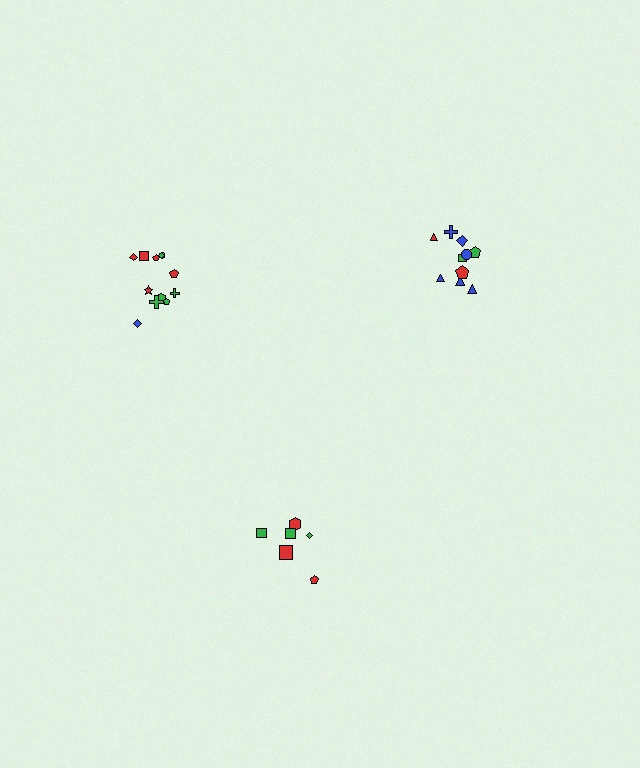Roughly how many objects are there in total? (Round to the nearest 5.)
Roughly 30 objects in total.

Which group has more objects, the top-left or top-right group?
The top-left group.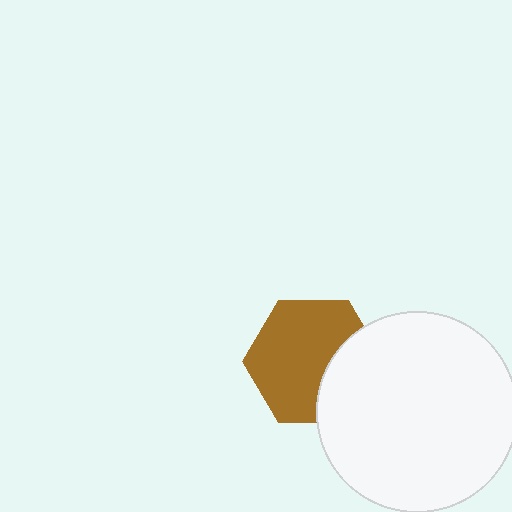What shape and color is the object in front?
The object in front is a white circle.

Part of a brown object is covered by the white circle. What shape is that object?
It is a hexagon.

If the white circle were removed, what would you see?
You would see the complete brown hexagon.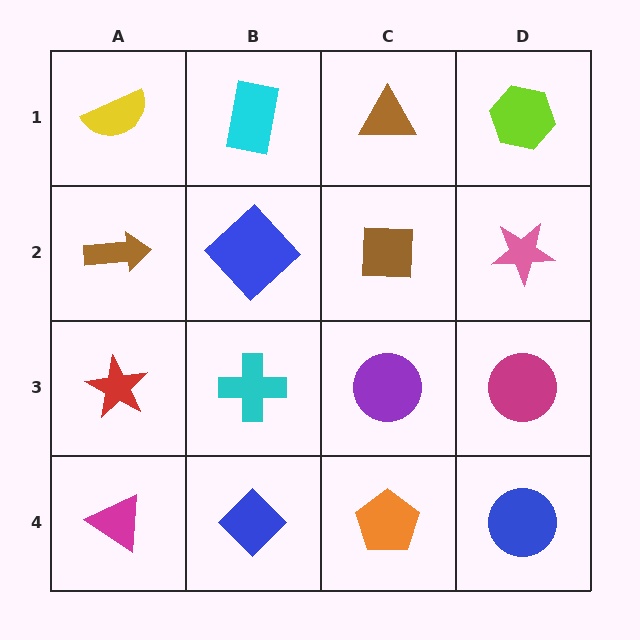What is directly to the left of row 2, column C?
A blue diamond.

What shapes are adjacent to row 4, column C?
A purple circle (row 3, column C), a blue diamond (row 4, column B), a blue circle (row 4, column D).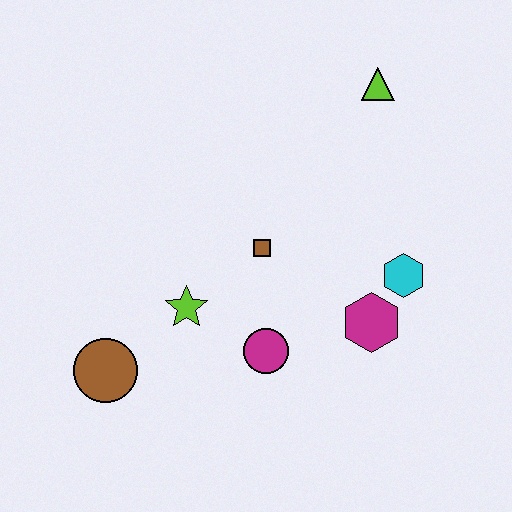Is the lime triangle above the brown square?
Yes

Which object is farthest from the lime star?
The lime triangle is farthest from the lime star.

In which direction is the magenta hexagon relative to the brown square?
The magenta hexagon is to the right of the brown square.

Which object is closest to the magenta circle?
The lime star is closest to the magenta circle.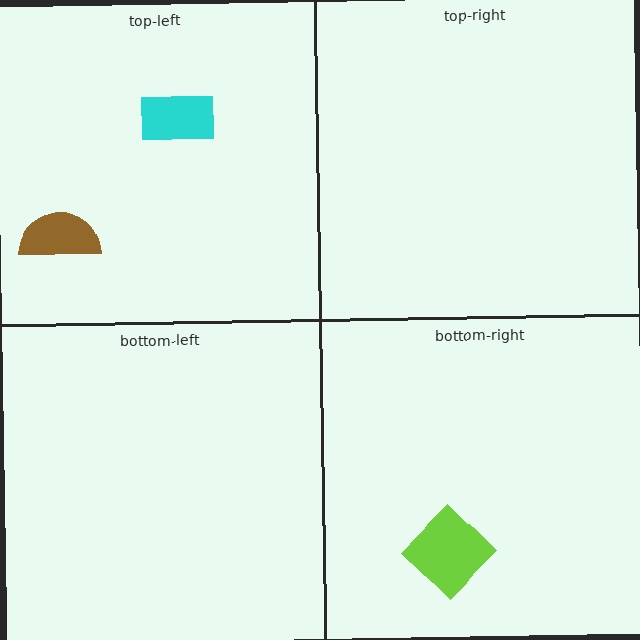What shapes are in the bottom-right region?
The lime diamond.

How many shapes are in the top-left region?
2.